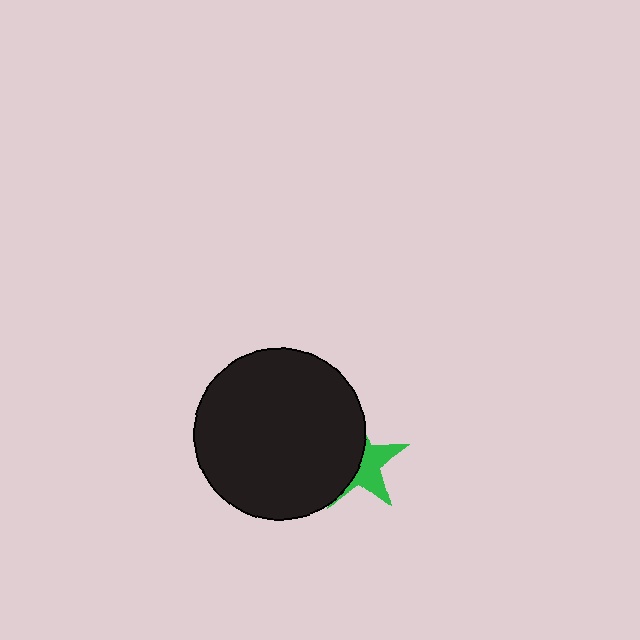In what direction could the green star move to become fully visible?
The green star could move right. That would shift it out from behind the black circle entirely.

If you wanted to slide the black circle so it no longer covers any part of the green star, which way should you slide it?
Slide it left — that is the most direct way to separate the two shapes.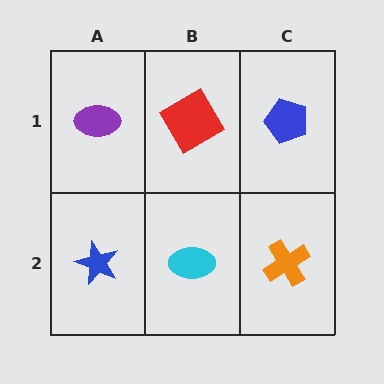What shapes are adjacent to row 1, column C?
An orange cross (row 2, column C), a red diamond (row 1, column B).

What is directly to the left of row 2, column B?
A blue star.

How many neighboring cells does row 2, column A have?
2.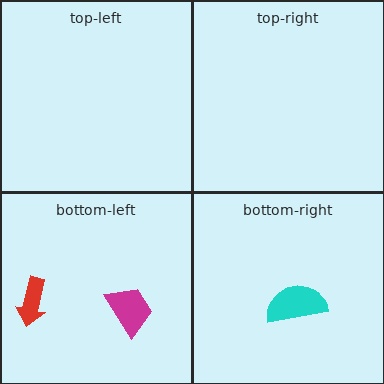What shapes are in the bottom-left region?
The red arrow, the magenta trapezoid.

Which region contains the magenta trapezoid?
The bottom-left region.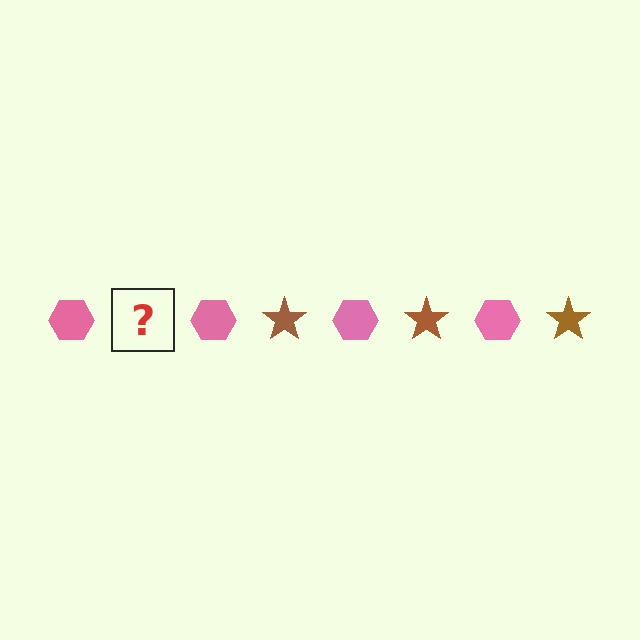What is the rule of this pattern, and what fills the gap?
The rule is that the pattern alternates between pink hexagon and brown star. The gap should be filled with a brown star.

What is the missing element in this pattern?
The missing element is a brown star.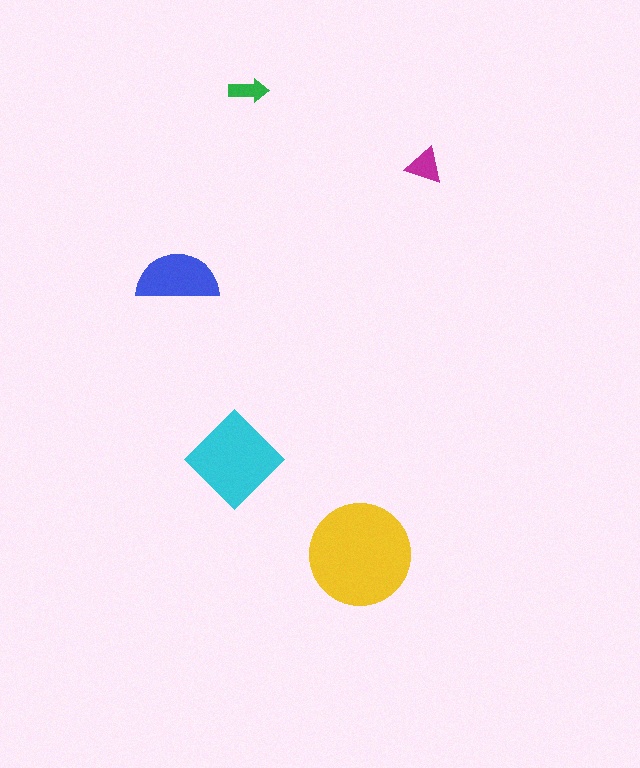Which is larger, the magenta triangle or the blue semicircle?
The blue semicircle.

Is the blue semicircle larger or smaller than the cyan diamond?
Smaller.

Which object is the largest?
The yellow circle.